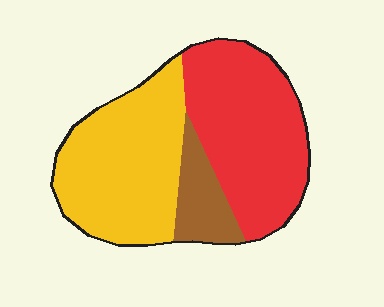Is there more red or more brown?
Red.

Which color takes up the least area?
Brown, at roughly 10%.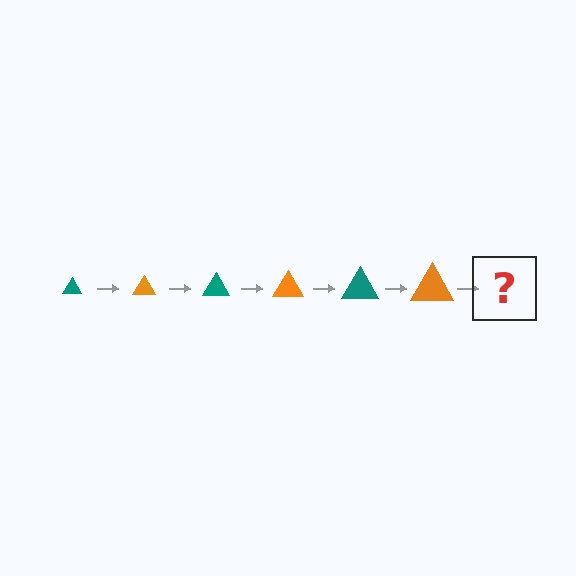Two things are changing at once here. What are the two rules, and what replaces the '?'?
The two rules are that the triangle grows larger each step and the color cycles through teal and orange. The '?' should be a teal triangle, larger than the previous one.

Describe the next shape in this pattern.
It should be a teal triangle, larger than the previous one.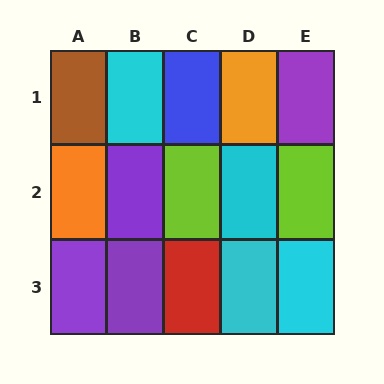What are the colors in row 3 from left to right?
Purple, purple, red, cyan, cyan.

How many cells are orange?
2 cells are orange.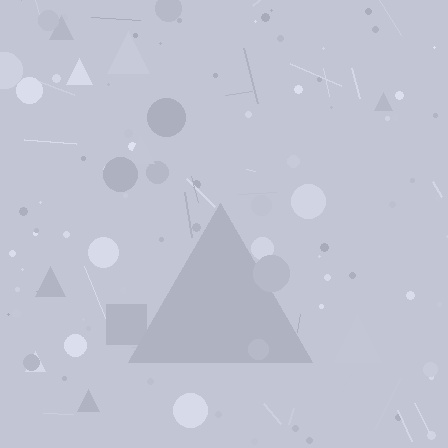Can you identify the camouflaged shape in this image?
The camouflaged shape is a triangle.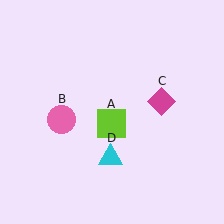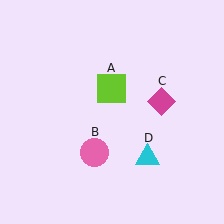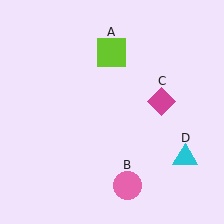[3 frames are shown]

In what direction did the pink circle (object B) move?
The pink circle (object B) moved down and to the right.